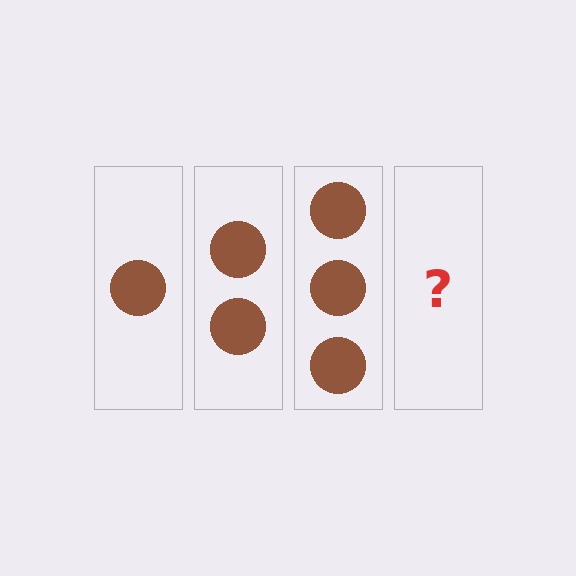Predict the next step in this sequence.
The next step is 4 circles.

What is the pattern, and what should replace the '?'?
The pattern is that each step adds one more circle. The '?' should be 4 circles.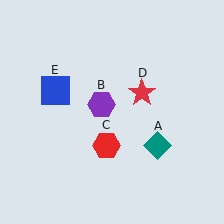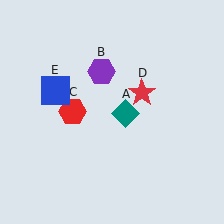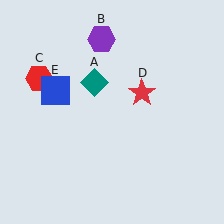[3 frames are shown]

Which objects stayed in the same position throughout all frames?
Red star (object D) and blue square (object E) remained stationary.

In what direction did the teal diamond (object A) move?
The teal diamond (object A) moved up and to the left.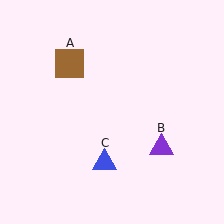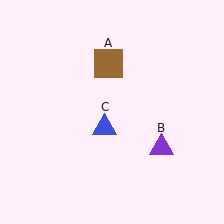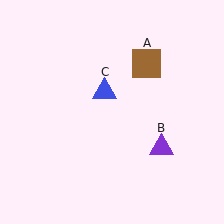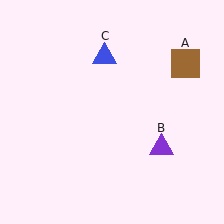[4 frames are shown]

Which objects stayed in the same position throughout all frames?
Purple triangle (object B) remained stationary.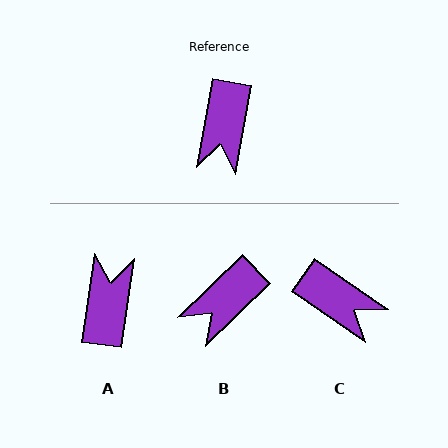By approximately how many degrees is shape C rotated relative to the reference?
Approximately 66 degrees counter-clockwise.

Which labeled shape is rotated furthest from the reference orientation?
A, about 178 degrees away.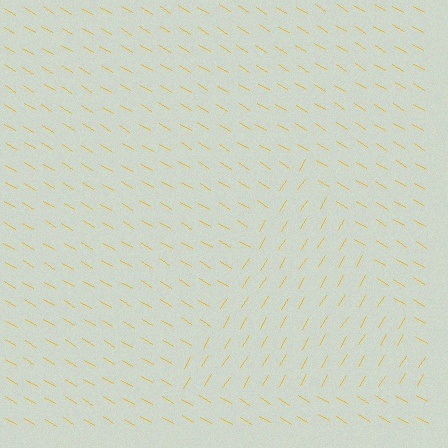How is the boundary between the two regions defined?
The boundary is defined purely by a change in line orientation (approximately 89 degrees difference). All lines are the same color and thickness.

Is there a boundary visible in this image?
Yes, there is a texture boundary formed by a change in line orientation.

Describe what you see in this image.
The image is filled with small yellow line segments. A triangle region in the image has lines oriented differently from the surrounding lines, creating a visible texture boundary.